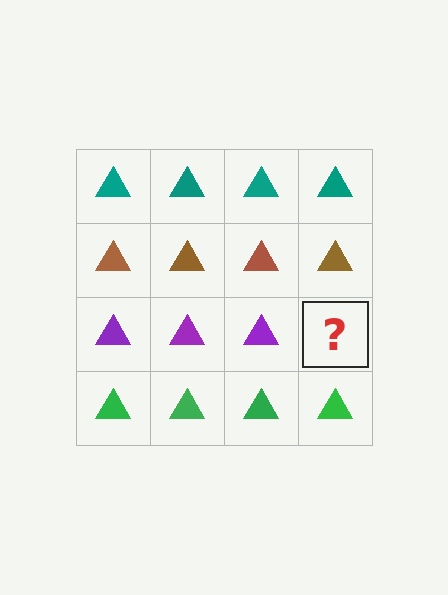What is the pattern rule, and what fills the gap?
The rule is that each row has a consistent color. The gap should be filled with a purple triangle.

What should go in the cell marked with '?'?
The missing cell should contain a purple triangle.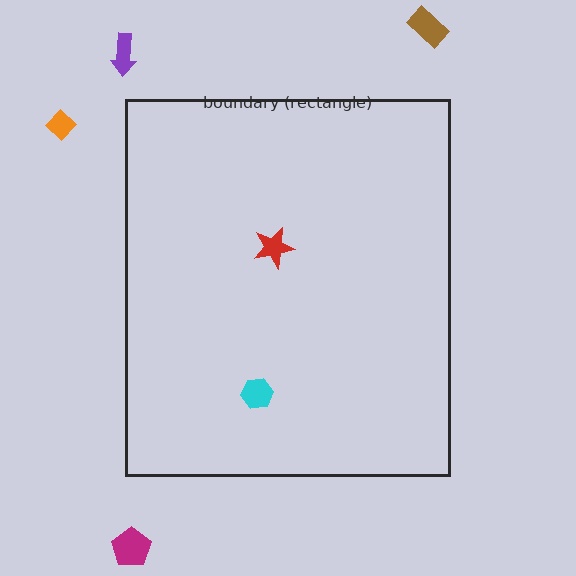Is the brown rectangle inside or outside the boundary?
Outside.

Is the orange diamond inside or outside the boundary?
Outside.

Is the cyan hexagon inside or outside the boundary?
Inside.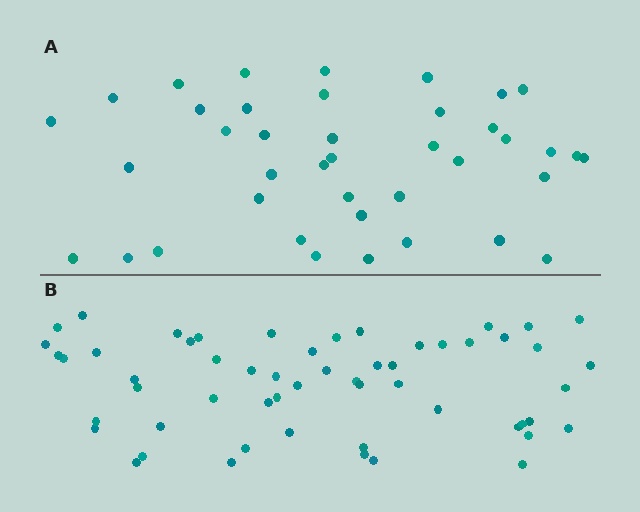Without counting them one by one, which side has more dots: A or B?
Region B (the bottom region) has more dots.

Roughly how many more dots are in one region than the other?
Region B has approximately 15 more dots than region A.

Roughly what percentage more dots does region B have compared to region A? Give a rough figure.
About 40% more.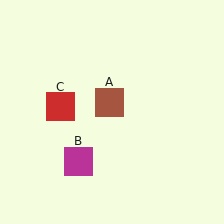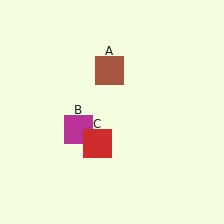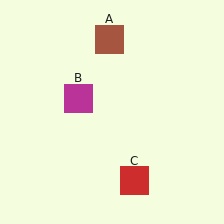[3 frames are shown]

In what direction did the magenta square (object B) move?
The magenta square (object B) moved up.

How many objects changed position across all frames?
3 objects changed position: brown square (object A), magenta square (object B), red square (object C).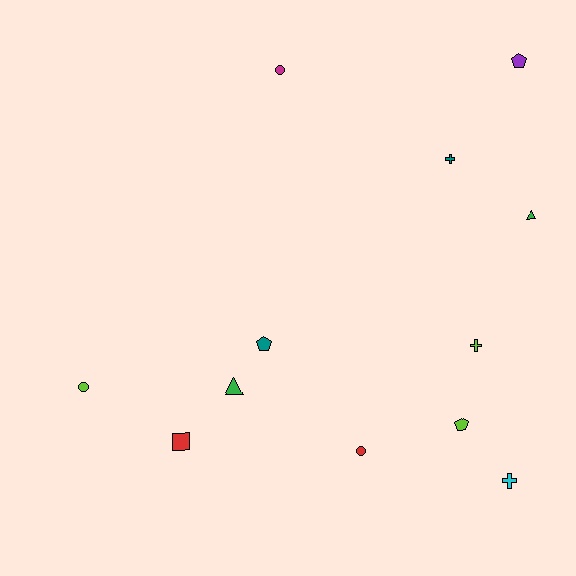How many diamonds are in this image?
There are no diamonds.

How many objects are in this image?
There are 12 objects.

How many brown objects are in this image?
There are no brown objects.